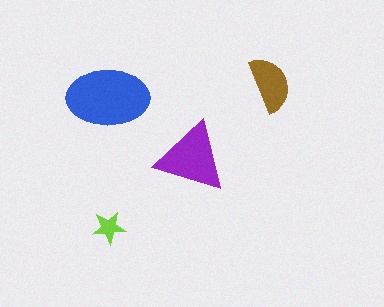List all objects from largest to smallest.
The blue ellipse, the purple triangle, the brown semicircle, the lime star.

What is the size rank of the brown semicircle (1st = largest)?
3rd.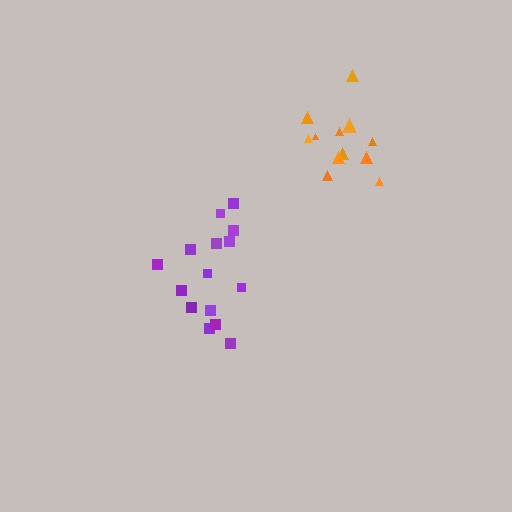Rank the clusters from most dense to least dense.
purple, orange.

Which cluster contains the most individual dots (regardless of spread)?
Purple (15).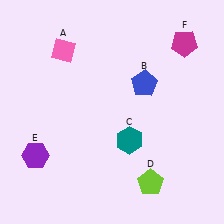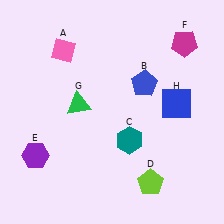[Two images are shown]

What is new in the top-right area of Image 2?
A blue square (H) was added in the top-right area of Image 2.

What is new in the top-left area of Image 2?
A green triangle (G) was added in the top-left area of Image 2.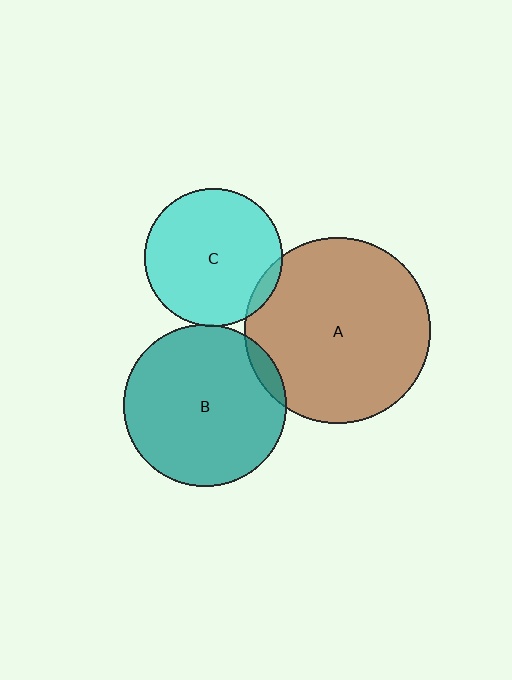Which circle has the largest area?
Circle A (brown).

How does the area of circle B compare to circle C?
Approximately 1.4 times.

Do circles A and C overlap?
Yes.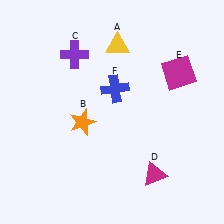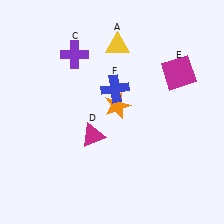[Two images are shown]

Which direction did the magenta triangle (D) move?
The magenta triangle (D) moved left.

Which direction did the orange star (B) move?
The orange star (B) moved right.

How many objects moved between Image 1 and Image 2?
2 objects moved between the two images.